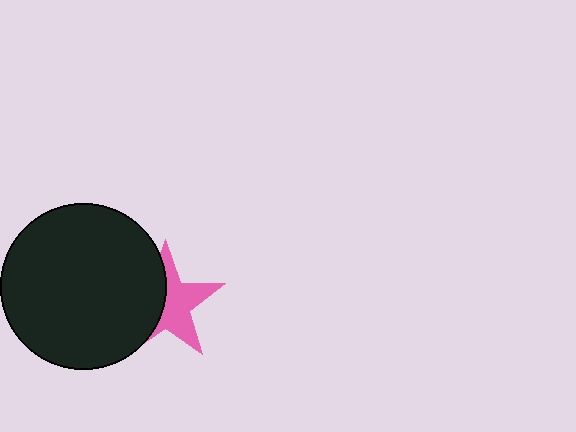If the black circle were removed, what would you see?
You would see the complete pink star.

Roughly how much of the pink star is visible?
About half of it is visible (roughly 54%).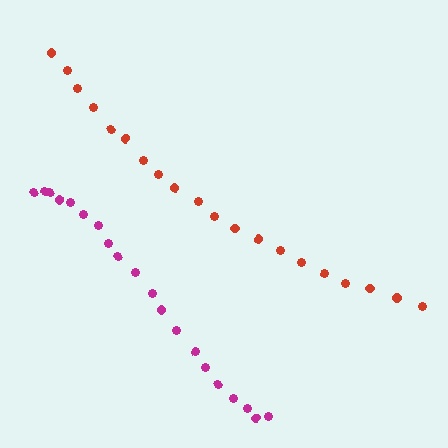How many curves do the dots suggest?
There are 2 distinct paths.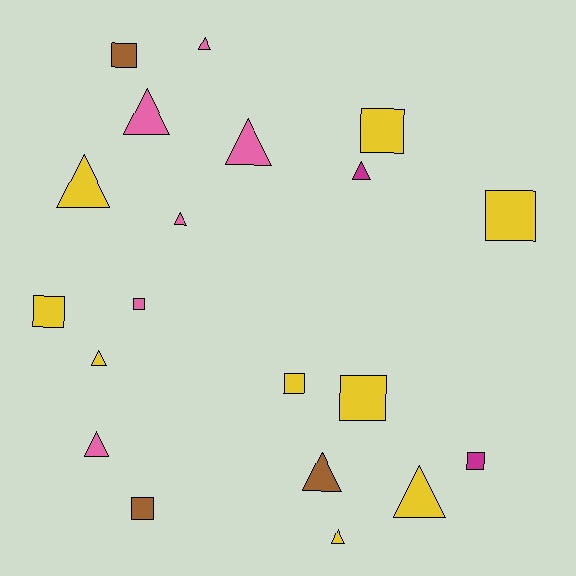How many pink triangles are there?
There are 5 pink triangles.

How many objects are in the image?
There are 20 objects.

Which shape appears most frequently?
Triangle, with 11 objects.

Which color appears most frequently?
Yellow, with 9 objects.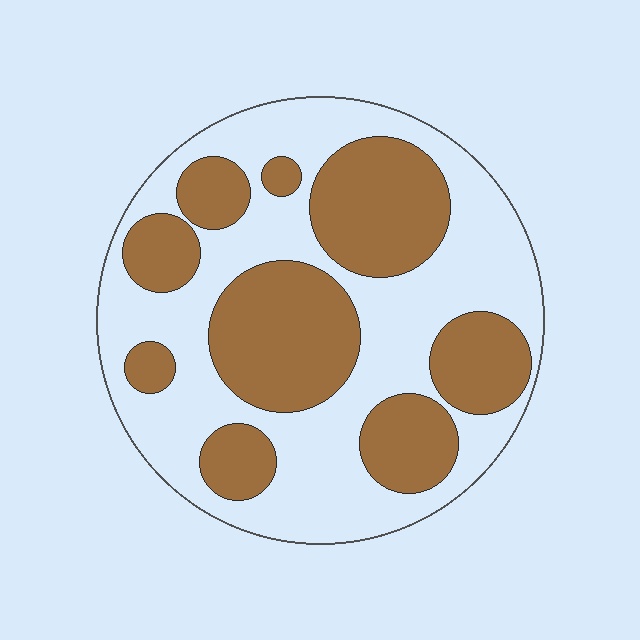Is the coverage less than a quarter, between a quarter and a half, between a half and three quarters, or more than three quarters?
Between a quarter and a half.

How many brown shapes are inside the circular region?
9.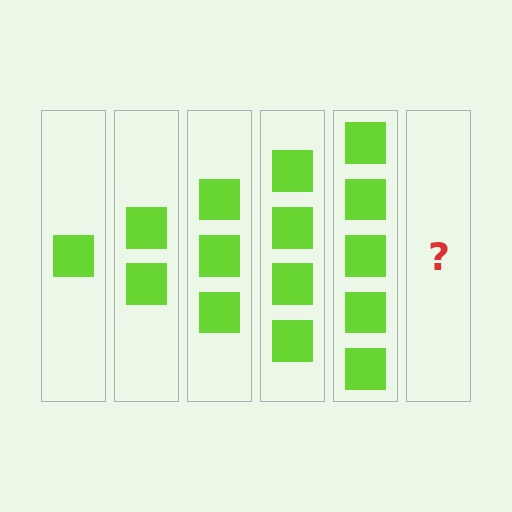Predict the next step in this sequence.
The next step is 6 squares.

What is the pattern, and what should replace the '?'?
The pattern is that each step adds one more square. The '?' should be 6 squares.